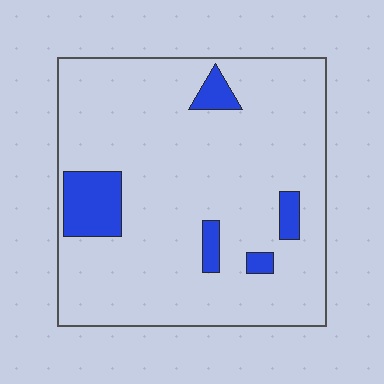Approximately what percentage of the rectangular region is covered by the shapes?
Approximately 10%.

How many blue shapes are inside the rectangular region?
5.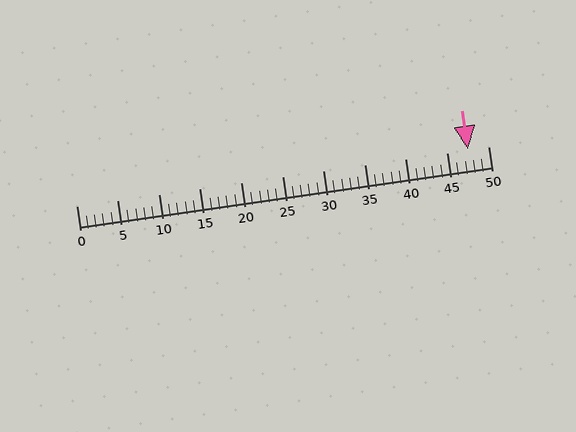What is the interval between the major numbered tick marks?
The major tick marks are spaced 5 units apart.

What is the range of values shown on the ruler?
The ruler shows values from 0 to 50.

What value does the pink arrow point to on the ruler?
The pink arrow points to approximately 48.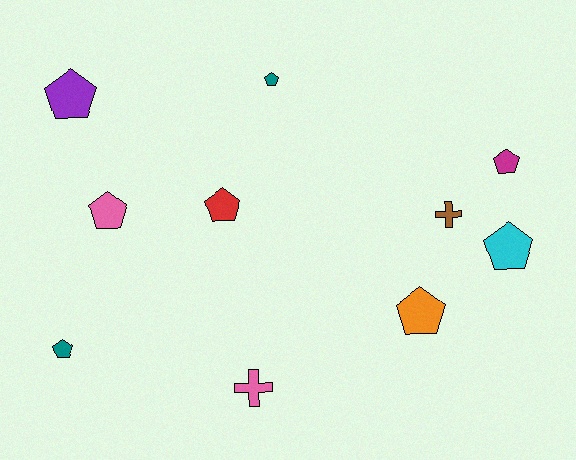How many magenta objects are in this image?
There is 1 magenta object.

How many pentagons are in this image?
There are 8 pentagons.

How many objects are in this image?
There are 10 objects.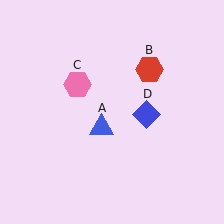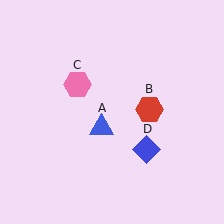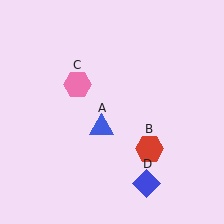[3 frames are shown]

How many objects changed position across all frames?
2 objects changed position: red hexagon (object B), blue diamond (object D).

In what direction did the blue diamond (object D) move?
The blue diamond (object D) moved down.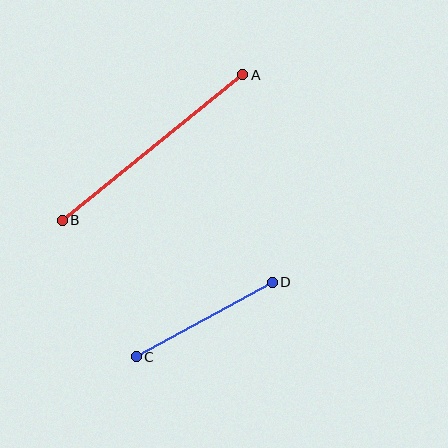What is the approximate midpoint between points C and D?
The midpoint is at approximately (204, 319) pixels.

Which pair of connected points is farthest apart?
Points A and B are farthest apart.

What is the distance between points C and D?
The distance is approximately 155 pixels.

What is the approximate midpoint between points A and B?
The midpoint is at approximately (153, 147) pixels.